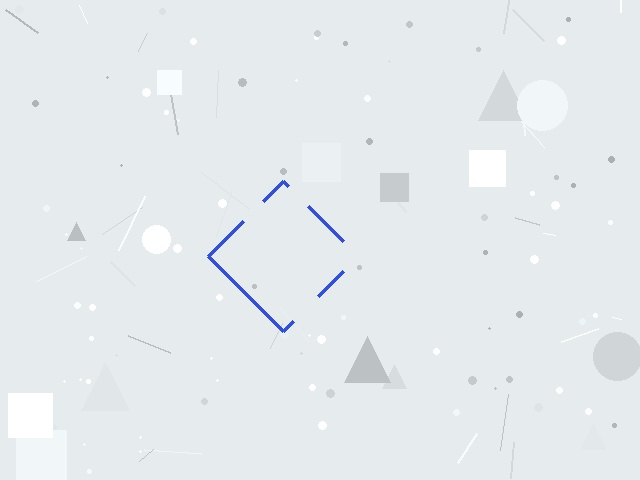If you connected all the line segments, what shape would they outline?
They would outline a diamond.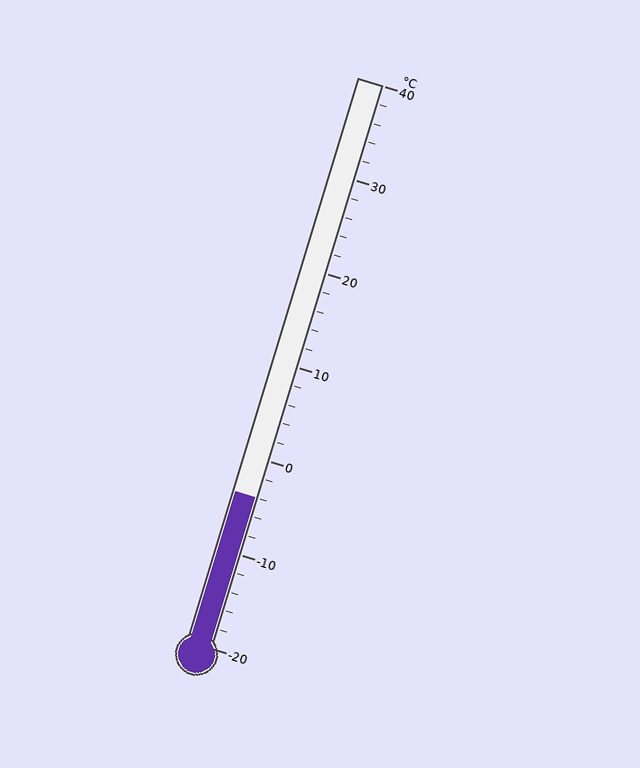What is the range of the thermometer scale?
The thermometer scale ranges from -20°C to 40°C.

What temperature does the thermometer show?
The thermometer shows approximately -4°C.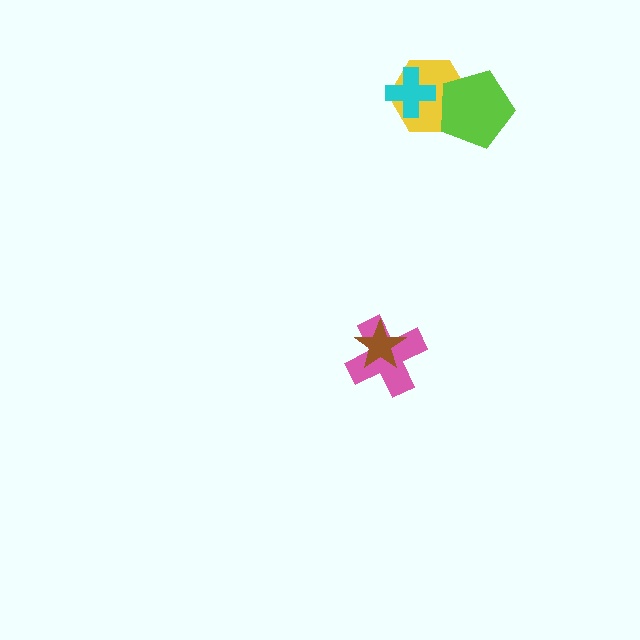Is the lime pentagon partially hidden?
No, no other shape covers it.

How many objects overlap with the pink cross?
1 object overlaps with the pink cross.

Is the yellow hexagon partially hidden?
Yes, it is partially covered by another shape.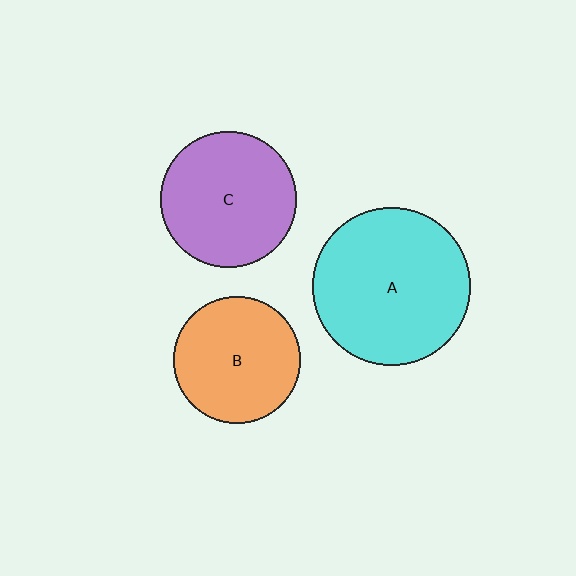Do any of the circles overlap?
No, none of the circles overlap.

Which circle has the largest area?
Circle A (cyan).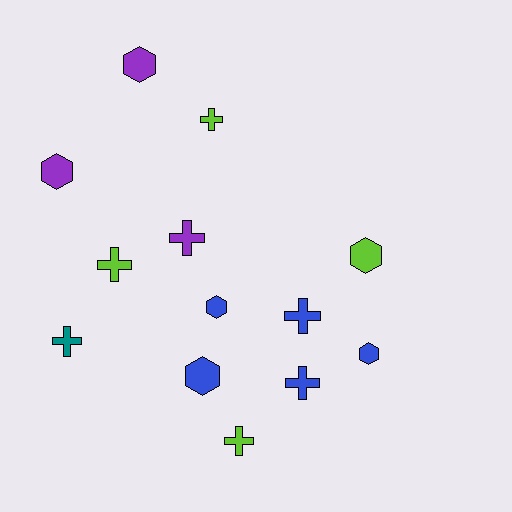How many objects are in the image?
There are 13 objects.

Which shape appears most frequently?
Cross, with 7 objects.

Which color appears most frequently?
Blue, with 5 objects.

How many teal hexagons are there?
There are no teal hexagons.